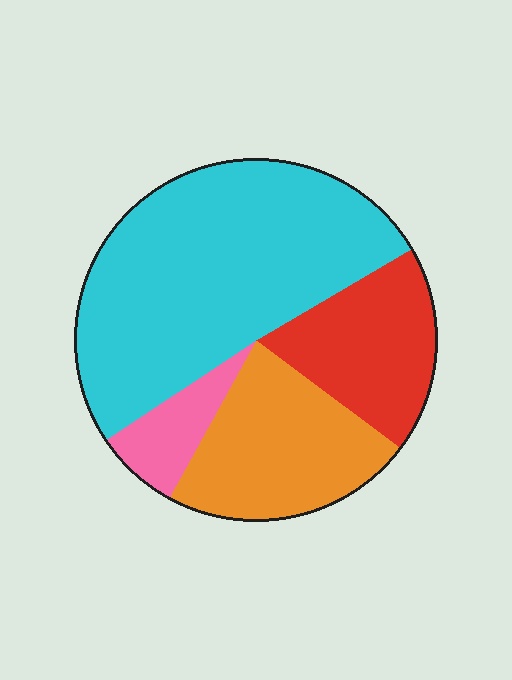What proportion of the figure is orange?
Orange covers about 25% of the figure.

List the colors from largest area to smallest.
From largest to smallest: cyan, orange, red, pink.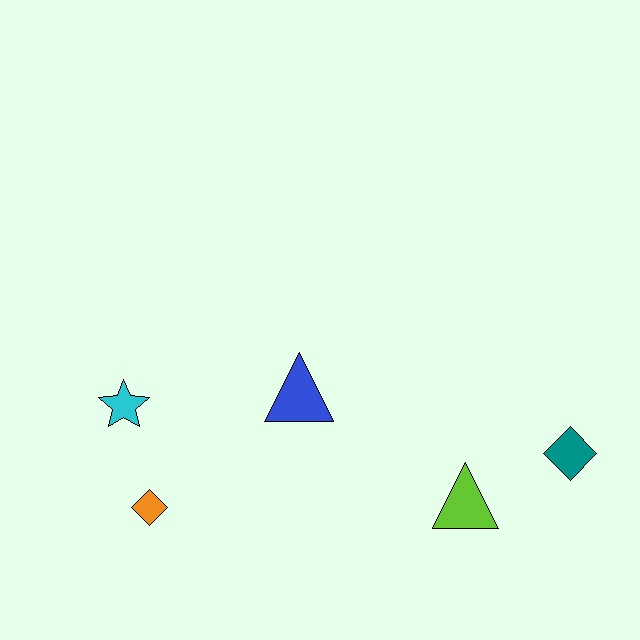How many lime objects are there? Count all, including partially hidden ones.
There is 1 lime object.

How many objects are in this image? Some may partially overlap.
There are 5 objects.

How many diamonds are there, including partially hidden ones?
There are 2 diamonds.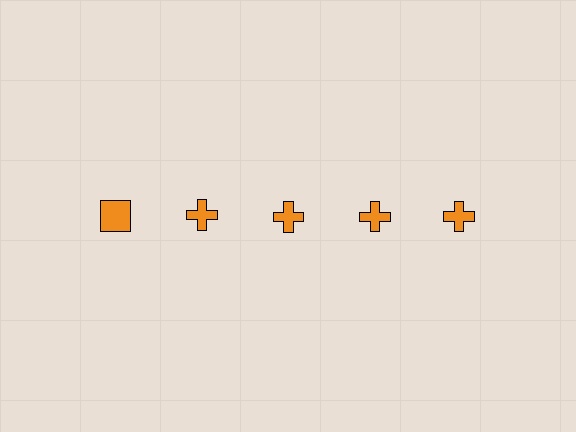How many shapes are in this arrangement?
There are 5 shapes arranged in a grid pattern.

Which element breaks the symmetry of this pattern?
The orange square in the top row, leftmost column breaks the symmetry. All other shapes are orange crosses.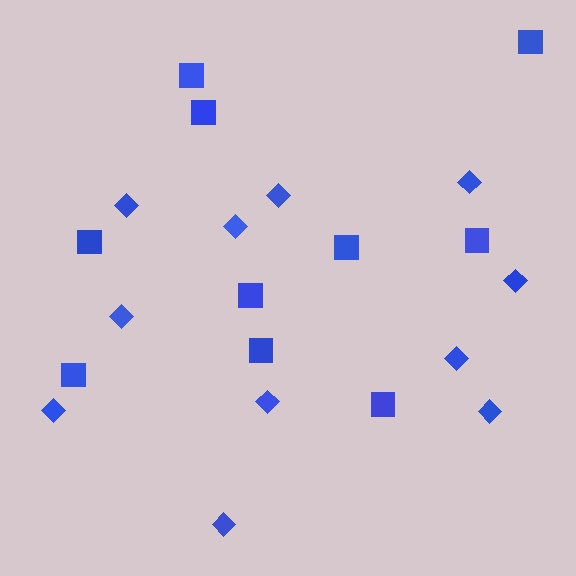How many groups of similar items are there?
There are 2 groups: one group of squares (10) and one group of diamonds (11).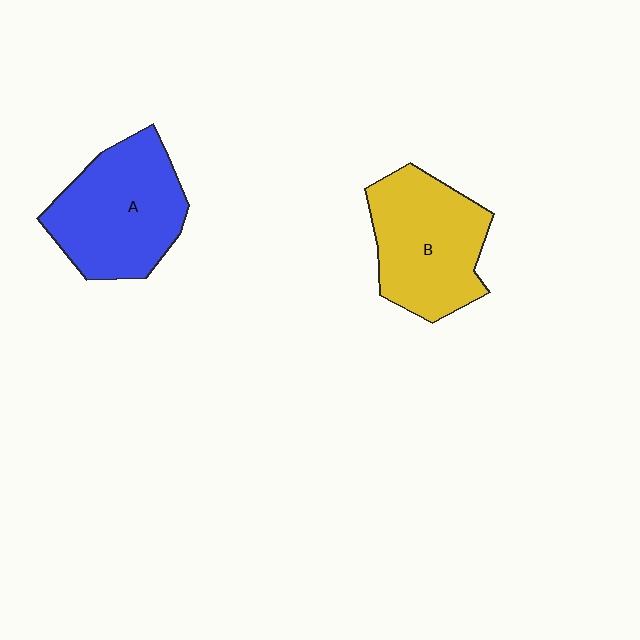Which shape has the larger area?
Shape A (blue).